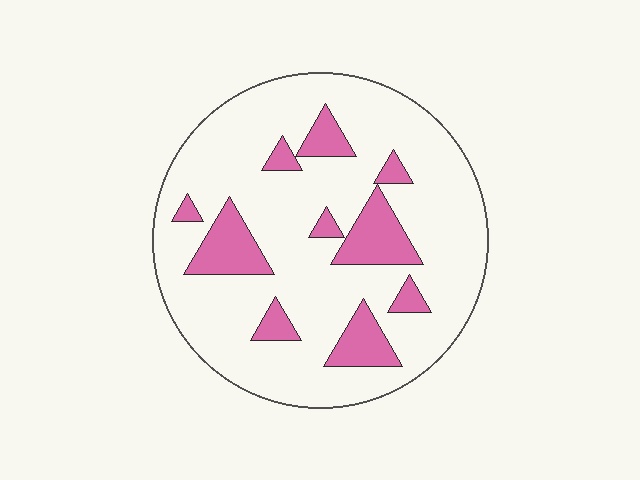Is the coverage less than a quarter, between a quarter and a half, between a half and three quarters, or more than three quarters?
Less than a quarter.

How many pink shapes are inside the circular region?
10.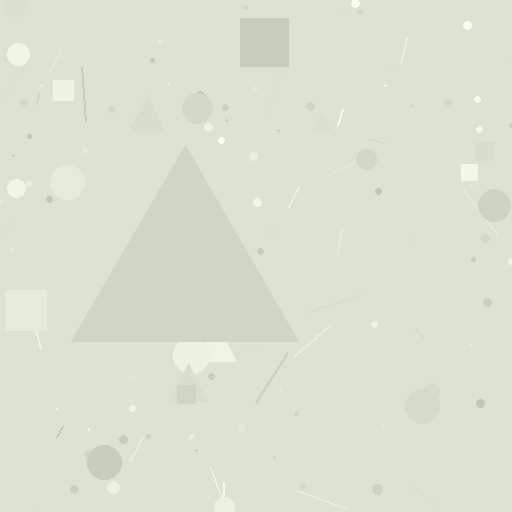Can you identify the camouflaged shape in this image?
The camouflaged shape is a triangle.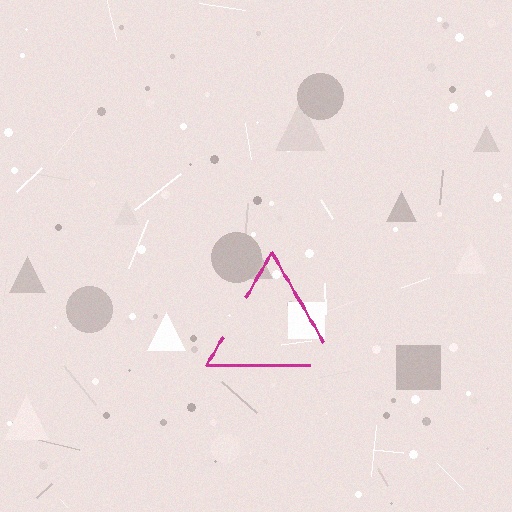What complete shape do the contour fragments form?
The contour fragments form a triangle.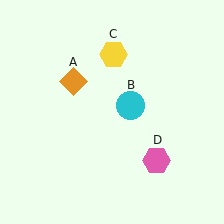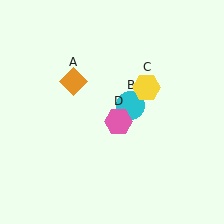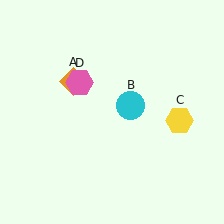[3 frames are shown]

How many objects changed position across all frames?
2 objects changed position: yellow hexagon (object C), pink hexagon (object D).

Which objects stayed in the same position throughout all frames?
Orange diamond (object A) and cyan circle (object B) remained stationary.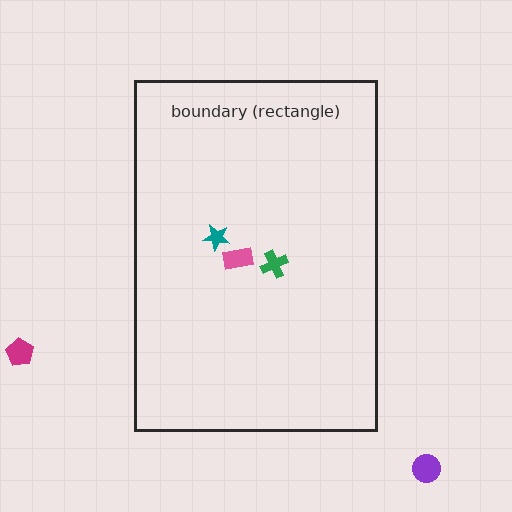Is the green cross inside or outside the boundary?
Inside.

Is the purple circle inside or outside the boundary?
Outside.